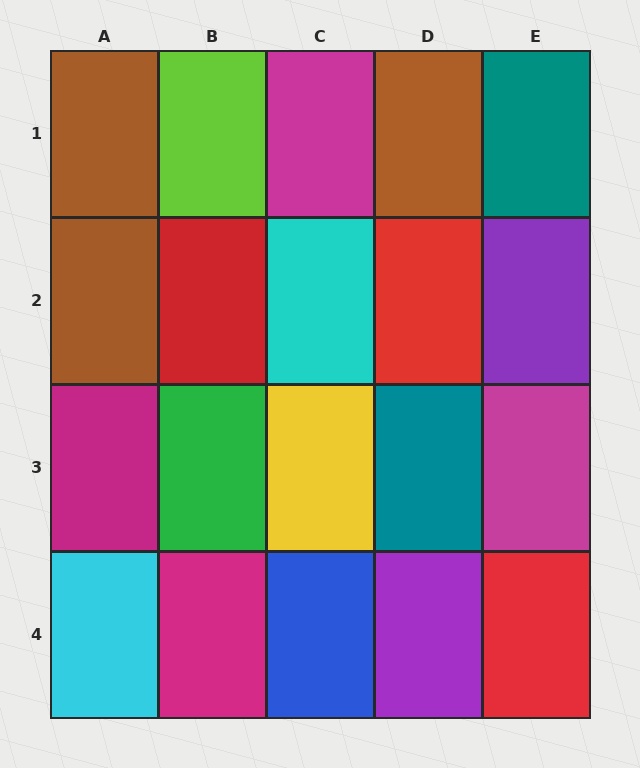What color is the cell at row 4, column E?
Red.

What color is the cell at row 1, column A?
Brown.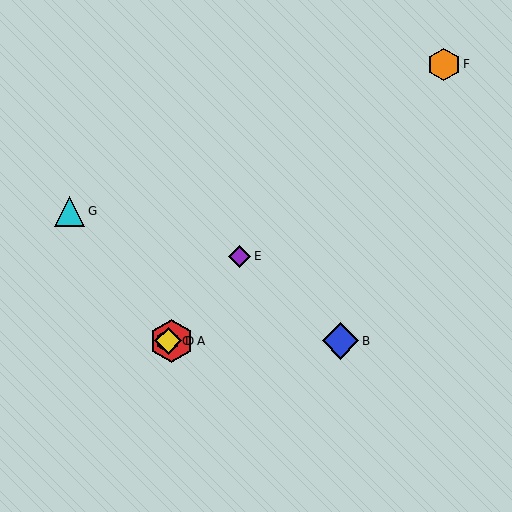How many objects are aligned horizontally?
4 objects (A, B, C, D) are aligned horizontally.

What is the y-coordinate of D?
Object D is at y≈341.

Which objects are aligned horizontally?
Objects A, B, C, D are aligned horizontally.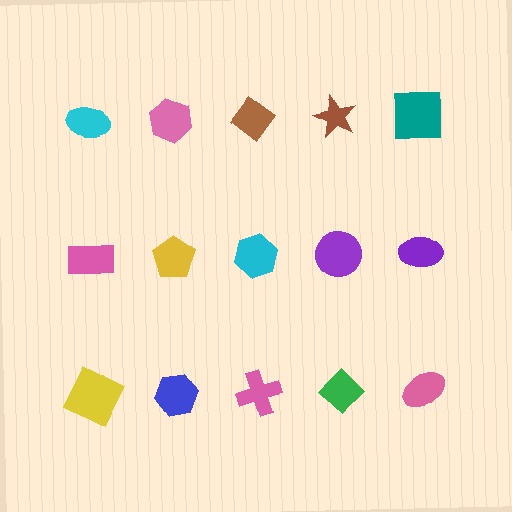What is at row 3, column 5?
A pink ellipse.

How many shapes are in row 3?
5 shapes.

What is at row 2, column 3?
A cyan hexagon.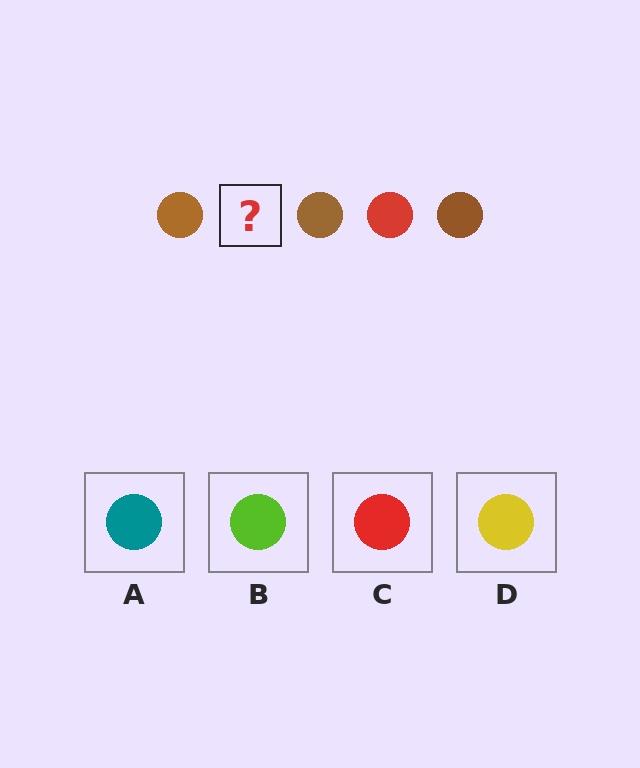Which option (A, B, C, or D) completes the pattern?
C.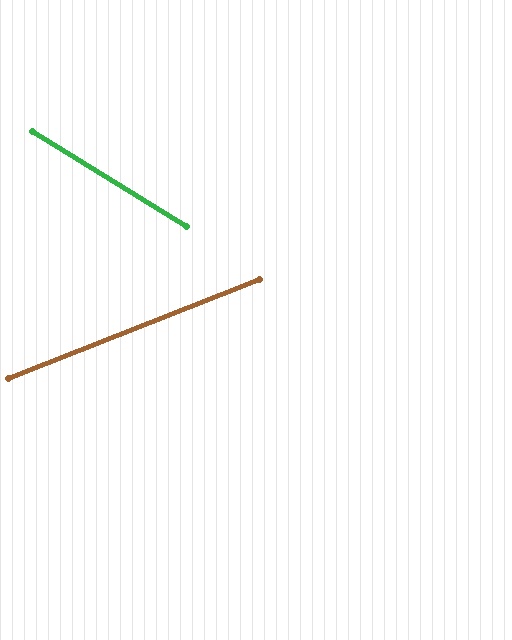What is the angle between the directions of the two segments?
Approximately 53 degrees.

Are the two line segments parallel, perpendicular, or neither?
Neither parallel nor perpendicular — they differ by about 53°.